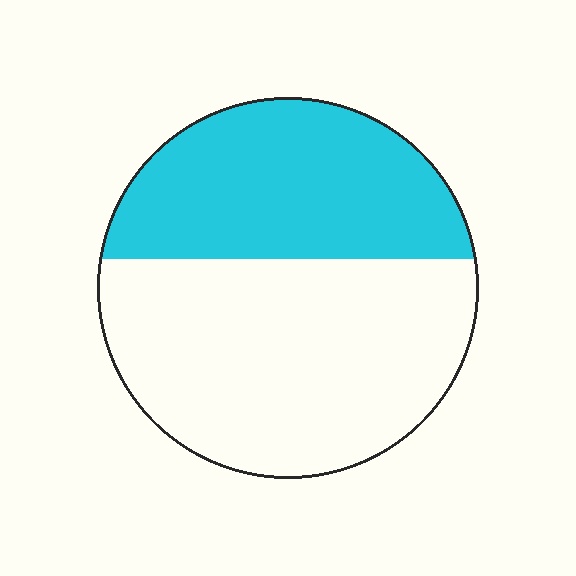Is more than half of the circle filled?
No.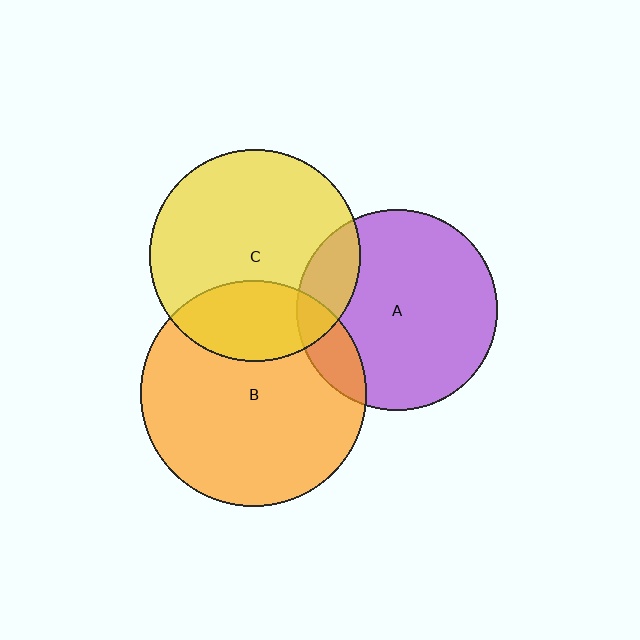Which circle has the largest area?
Circle B (orange).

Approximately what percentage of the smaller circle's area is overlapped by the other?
Approximately 15%.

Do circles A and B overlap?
Yes.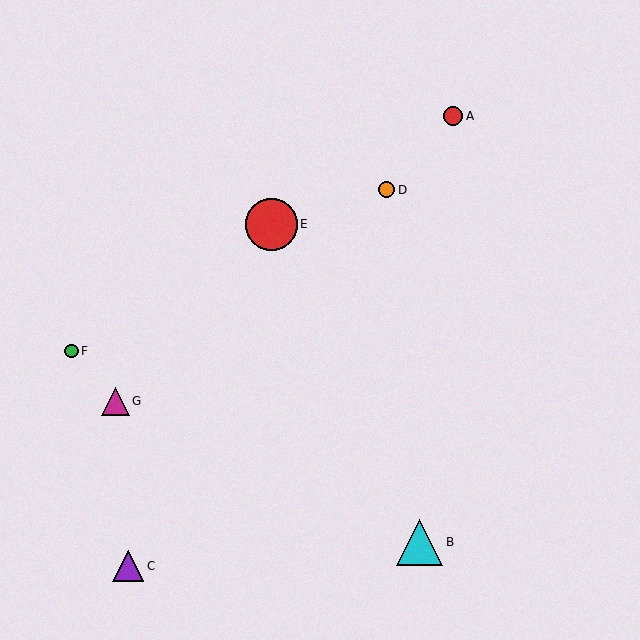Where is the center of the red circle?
The center of the red circle is at (453, 116).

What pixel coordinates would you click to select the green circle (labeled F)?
Click at (71, 351) to select the green circle F.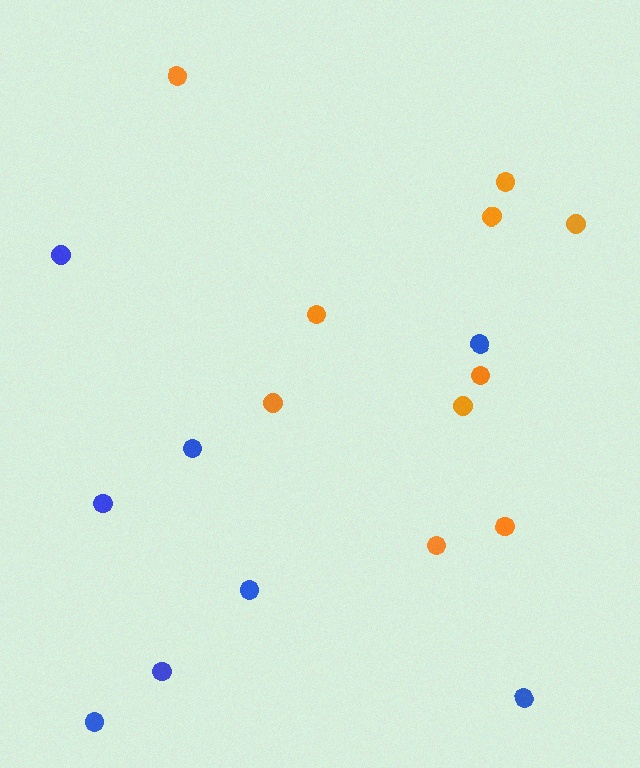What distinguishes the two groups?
There are 2 groups: one group of blue circles (8) and one group of orange circles (10).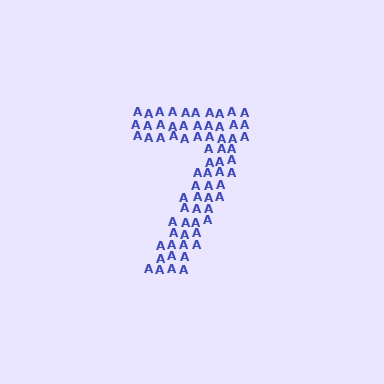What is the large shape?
The large shape is the digit 7.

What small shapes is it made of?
It is made of small letter A's.